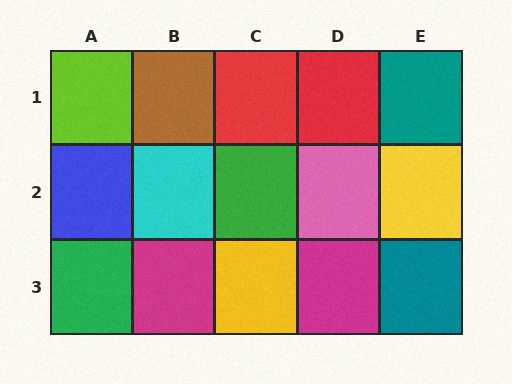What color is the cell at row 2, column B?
Cyan.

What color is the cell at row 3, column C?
Yellow.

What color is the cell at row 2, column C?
Green.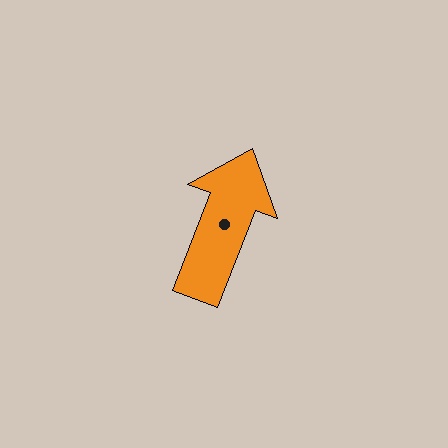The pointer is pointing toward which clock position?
Roughly 1 o'clock.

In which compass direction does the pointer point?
North.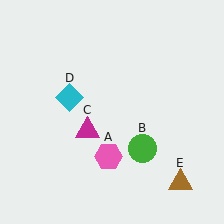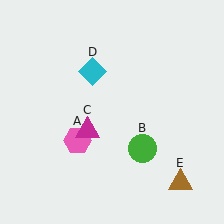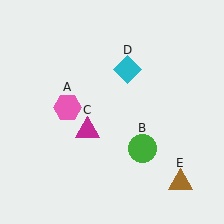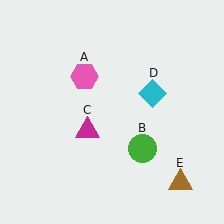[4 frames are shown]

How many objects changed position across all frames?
2 objects changed position: pink hexagon (object A), cyan diamond (object D).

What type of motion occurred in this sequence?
The pink hexagon (object A), cyan diamond (object D) rotated clockwise around the center of the scene.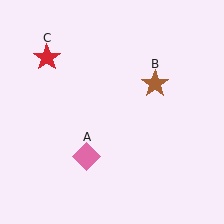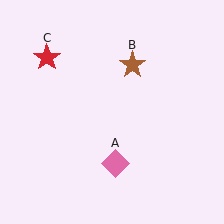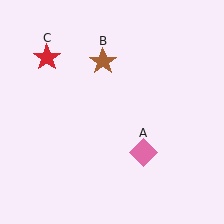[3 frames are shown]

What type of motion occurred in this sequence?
The pink diamond (object A), brown star (object B) rotated counterclockwise around the center of the scene.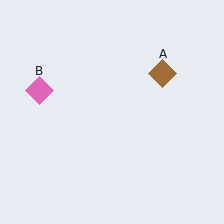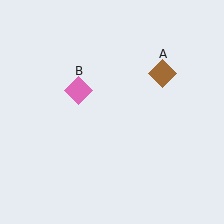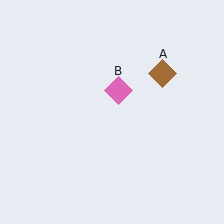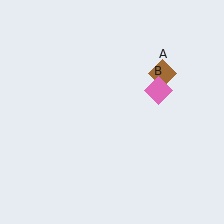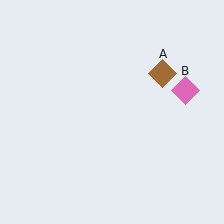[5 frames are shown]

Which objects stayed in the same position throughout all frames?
Brown diamond (object A) remained stationary.